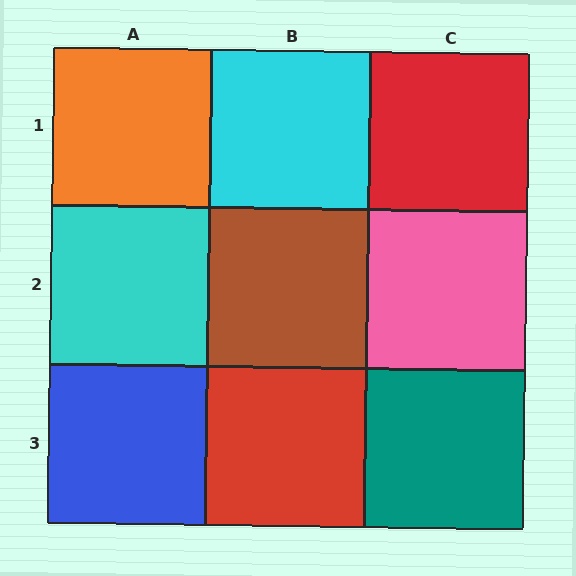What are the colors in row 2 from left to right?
Cyan, brown, pink.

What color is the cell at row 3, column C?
Teal.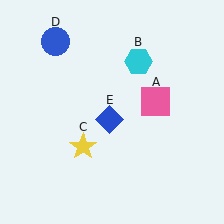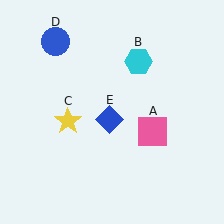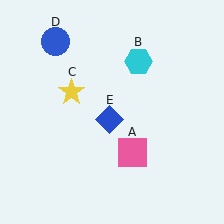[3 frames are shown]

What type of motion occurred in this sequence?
The pink square (object A), yellow star (object C) rotated clockwise around the center of the scene.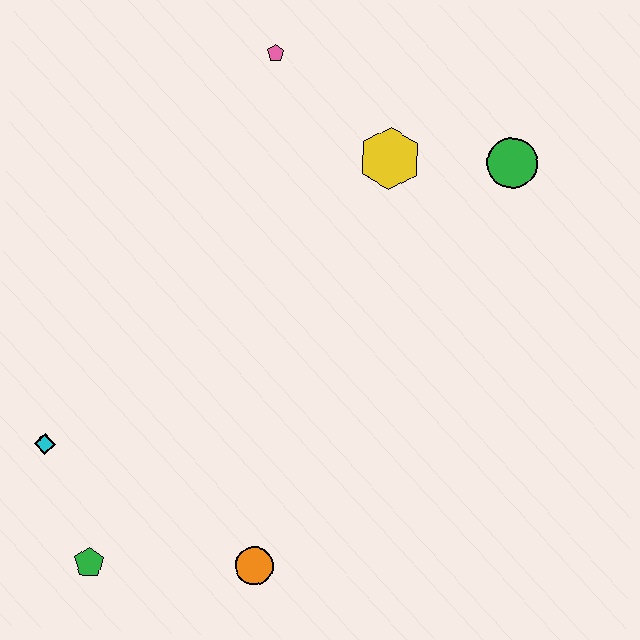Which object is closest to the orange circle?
The green pentagon is closest to the orange circle.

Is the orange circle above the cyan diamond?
No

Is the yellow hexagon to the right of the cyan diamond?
Yes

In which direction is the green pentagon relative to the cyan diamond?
The green pentagon is below the cyan diamond.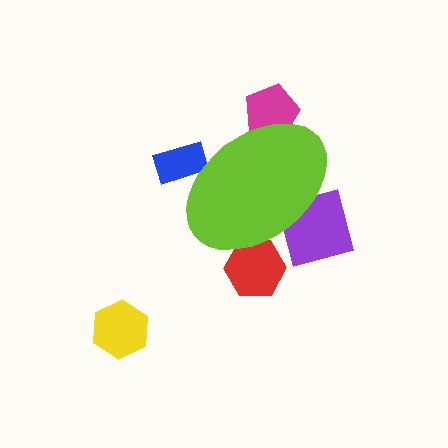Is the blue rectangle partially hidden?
Yes, the blue rectangle is partially hidden behind the lime ellipse.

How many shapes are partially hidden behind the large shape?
4 shapes are partially hidden.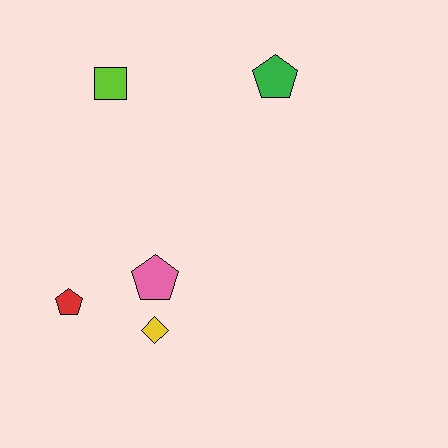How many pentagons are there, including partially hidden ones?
There are 3 pentagons.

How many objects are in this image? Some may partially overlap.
There are 5 objects.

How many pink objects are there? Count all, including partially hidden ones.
There is 1 pink object.